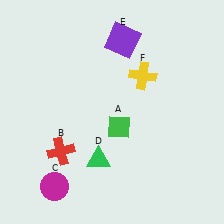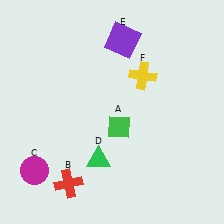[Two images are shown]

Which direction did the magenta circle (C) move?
The magenta circle (C) moved left.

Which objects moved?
The objects that moved are: the red cross (B), the magenta circle (C).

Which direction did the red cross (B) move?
The red cross (B) moved down.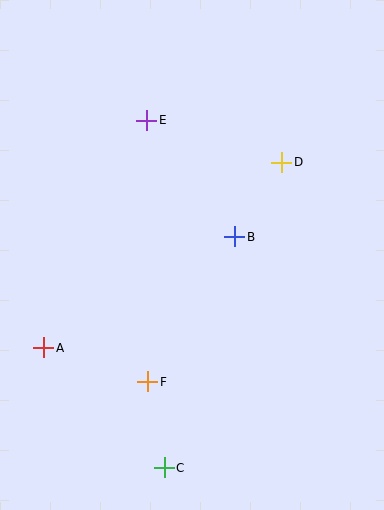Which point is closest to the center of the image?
Point B at (235, 237) is closest to the center.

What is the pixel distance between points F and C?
The distance between F and C is 87 pixels.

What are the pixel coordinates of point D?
Point D is at (281, 162).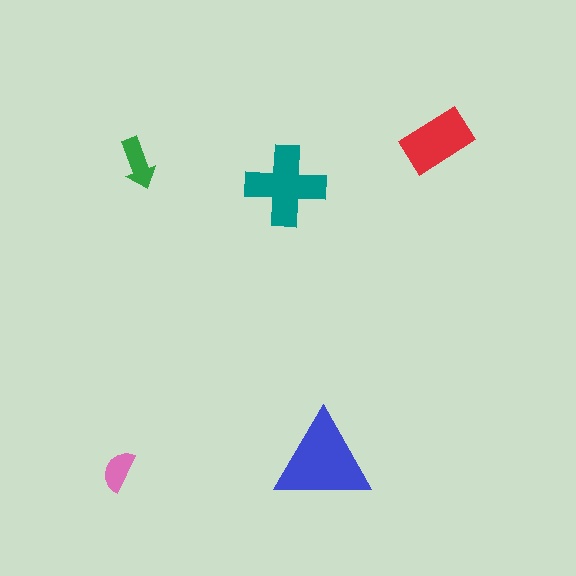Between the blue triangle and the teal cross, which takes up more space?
The blue triangle.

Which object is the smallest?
The pink semicircle.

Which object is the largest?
The blue triangle.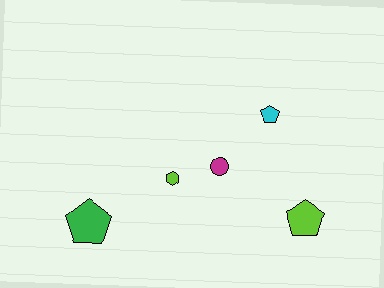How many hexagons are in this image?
There is 1 hexagon.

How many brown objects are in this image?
There are no brown objects.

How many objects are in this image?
There are 5 objects.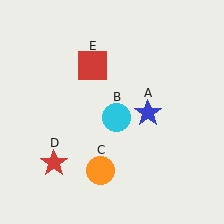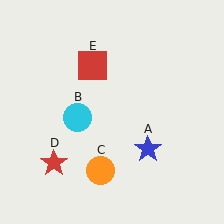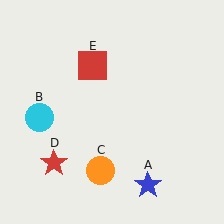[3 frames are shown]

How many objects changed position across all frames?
2 objects changed position: blue star (object A), cyan circle (object B).